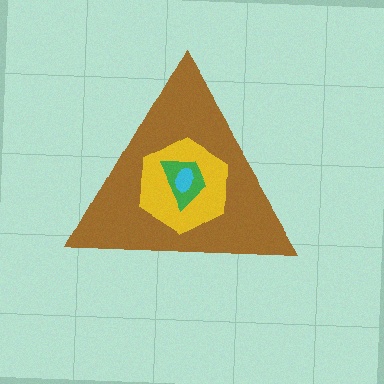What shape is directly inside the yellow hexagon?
The green trapezoid.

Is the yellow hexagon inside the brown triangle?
Yes.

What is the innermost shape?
The cyan ellipse.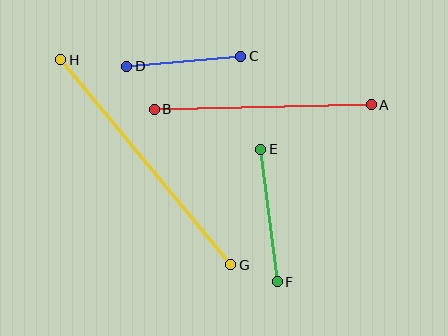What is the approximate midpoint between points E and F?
The midpoint is at approximately (269, 215) pixels.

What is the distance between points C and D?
The distance is approximately 115 pixels.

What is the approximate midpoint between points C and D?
The midpoint is at approximately (184, 61) pixels.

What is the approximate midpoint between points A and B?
The midpoint is at approximately (263, 107) pixels.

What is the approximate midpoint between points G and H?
The midpoint is at approximately (146, 162) pixels.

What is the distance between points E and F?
The distance is approximately 134 pixels.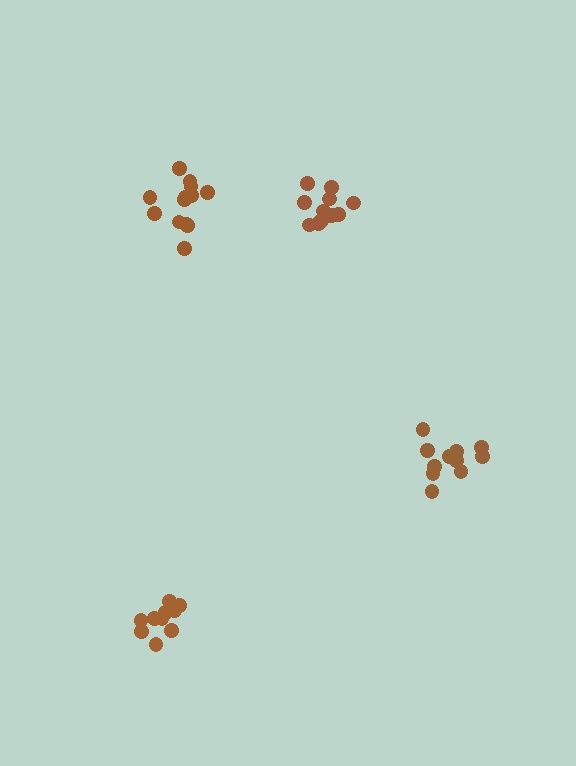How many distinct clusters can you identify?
There are 4 distinct clusters.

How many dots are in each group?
Group 1: 11 dots, Group 2: 11 dots, Group 3: 11 dots, Group 4: 13 dots (46 total).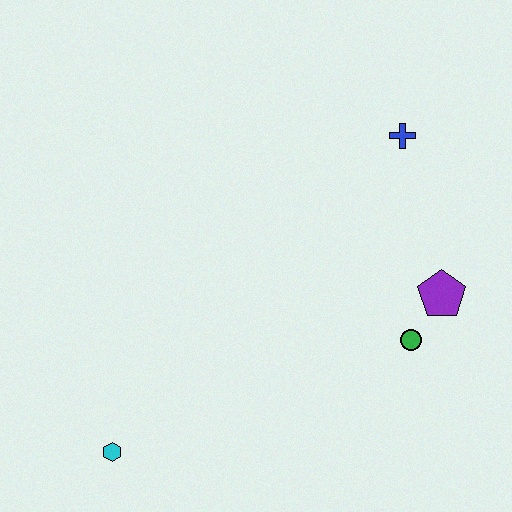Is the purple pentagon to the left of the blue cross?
No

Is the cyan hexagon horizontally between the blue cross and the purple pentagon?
No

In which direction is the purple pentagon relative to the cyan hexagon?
The purple pentagon is to the right of the cyan hexagon.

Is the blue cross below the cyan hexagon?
No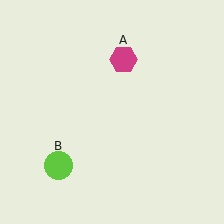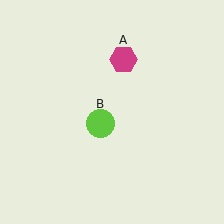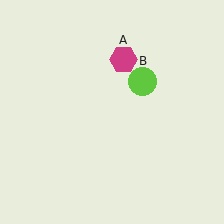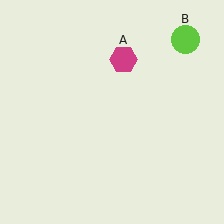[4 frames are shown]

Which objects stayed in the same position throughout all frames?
Magenta hexagon (object A) remained stationary.